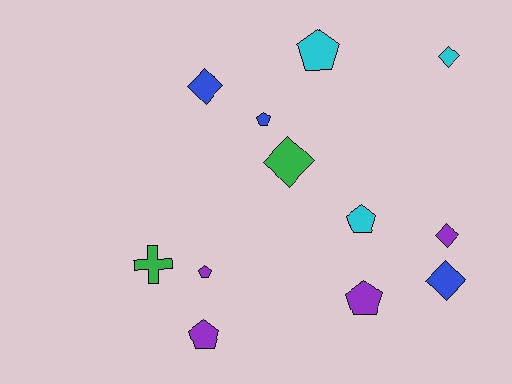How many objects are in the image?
There are 12 objects.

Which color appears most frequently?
Purple, with 4 objects.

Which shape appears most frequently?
Pentagon, with 6 objects.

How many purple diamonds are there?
There is 1 purple diamond.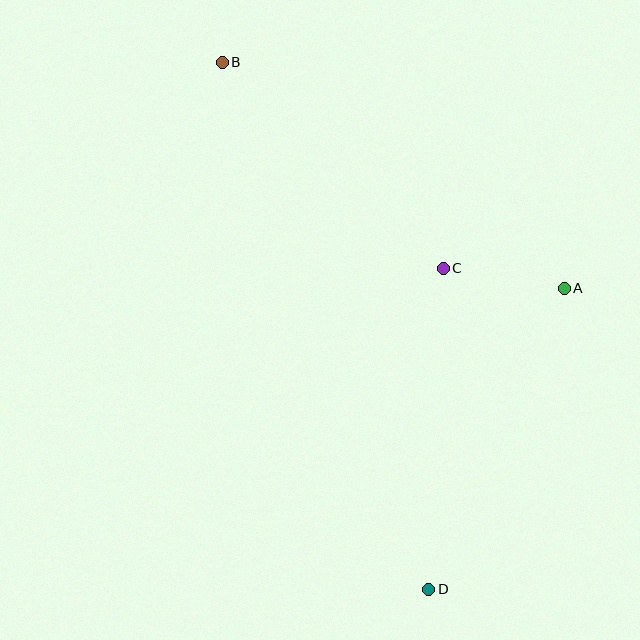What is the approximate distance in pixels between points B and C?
The distance between B and C is approximately 302 pixels.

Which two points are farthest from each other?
Points B and D are farthest from each other.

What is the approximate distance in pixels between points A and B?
The distance between A and B is approximately 410 pixels.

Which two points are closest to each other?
Points A and C are closest to each other.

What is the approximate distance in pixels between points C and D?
The distance between C and D is approximately 321 pixels.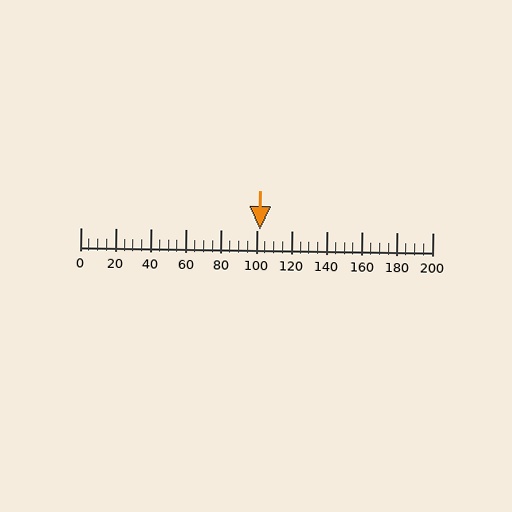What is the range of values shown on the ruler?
The ruler shows values from 0 to 200.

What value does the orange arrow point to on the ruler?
The orange arrow points to approximately 102.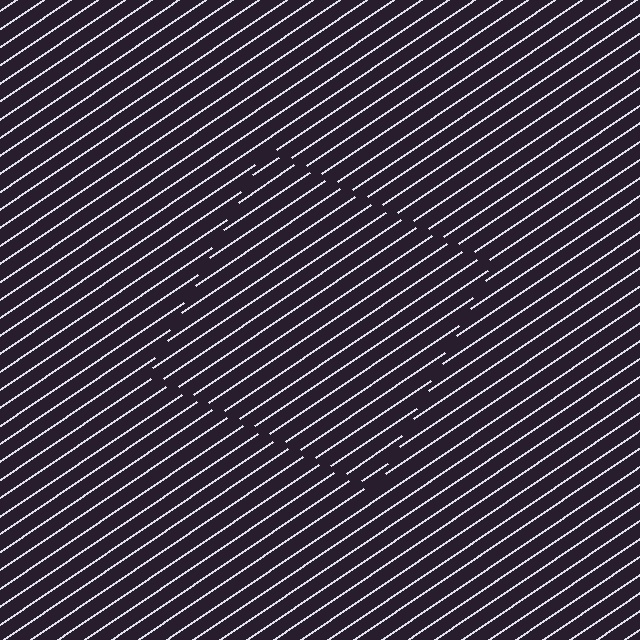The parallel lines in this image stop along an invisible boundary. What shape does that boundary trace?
An illusory square. The interior of the shape contains the same grating, shifted by half a period — the contour is defined by the phase discontinuity where line-ends from the inner and outer gratings abut.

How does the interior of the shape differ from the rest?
The interior of the shape contains the same grating, shifted by half a period — the contour is defined by the phase discontinuity where line-ends from the inner and outer gratings abut.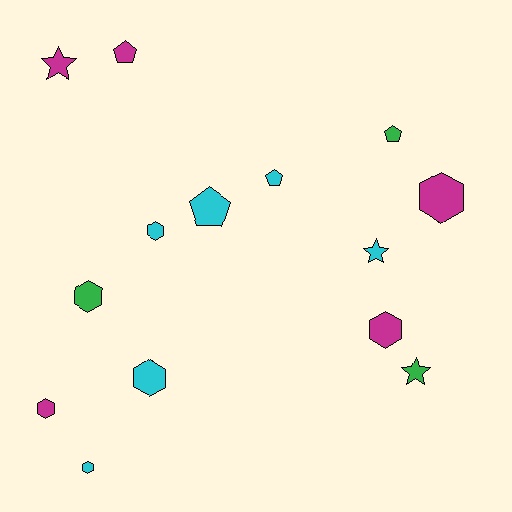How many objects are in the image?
There are 14 objects.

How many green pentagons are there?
There is 1 green pentagon.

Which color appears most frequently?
Cyan, with 6 objects.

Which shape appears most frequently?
Hexagon, with 7 objects.